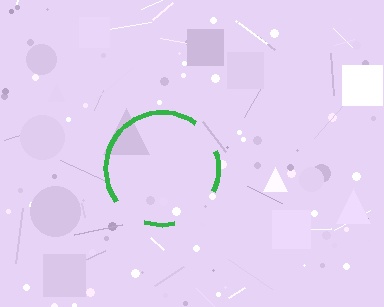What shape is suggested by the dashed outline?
The dashed outline suggests a circle.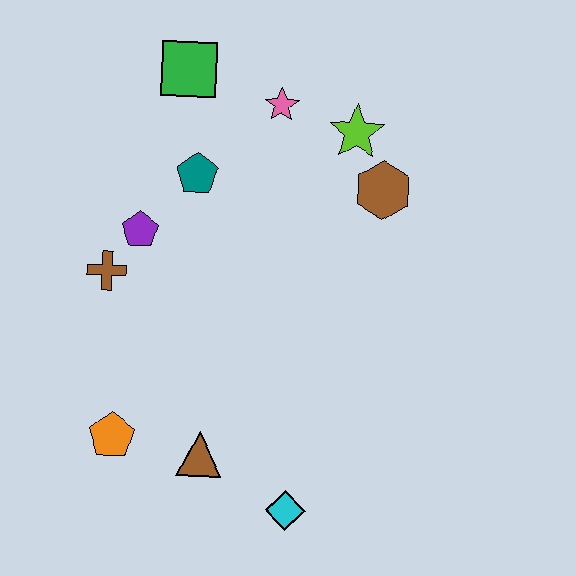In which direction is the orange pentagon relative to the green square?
The orange pentagon is below the green square.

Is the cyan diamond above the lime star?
No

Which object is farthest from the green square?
The cyan diamond is farthest from the green square.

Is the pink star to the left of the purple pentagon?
No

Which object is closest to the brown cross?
The purple pentagon is closest to the brown cross.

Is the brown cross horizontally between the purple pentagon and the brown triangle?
No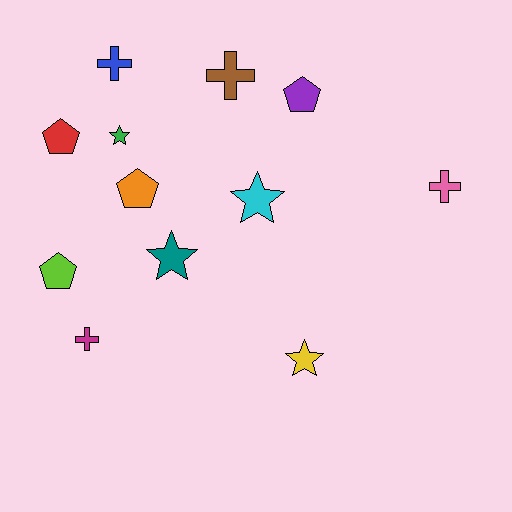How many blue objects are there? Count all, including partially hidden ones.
There is 1 blue object.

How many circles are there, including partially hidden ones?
There are no circles.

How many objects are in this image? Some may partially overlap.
There are 12 objects.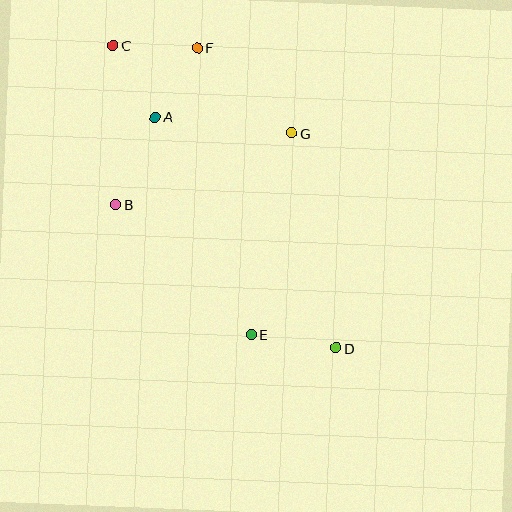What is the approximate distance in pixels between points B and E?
The distance between B and E is approximately 188 pixels.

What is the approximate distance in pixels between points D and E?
The distance between D and E is approximately 86 pixels.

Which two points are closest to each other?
Points A and F are closest to each other.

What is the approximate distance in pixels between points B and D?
The distance between B and D is approximately 263 pixels.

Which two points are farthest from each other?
Points C and D are farthest from each other.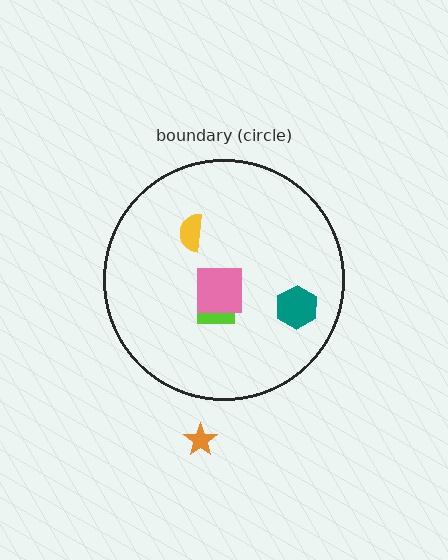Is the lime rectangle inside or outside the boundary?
Inside.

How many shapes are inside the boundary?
4 inside, 1 outside.